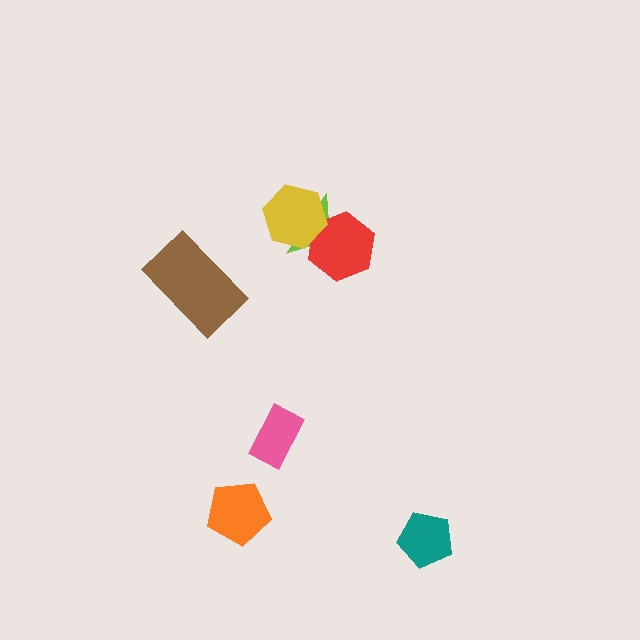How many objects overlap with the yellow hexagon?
2 objects overlap with the yellow hexagon.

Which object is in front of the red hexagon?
The yellow hexagon is in front of the red hexagon.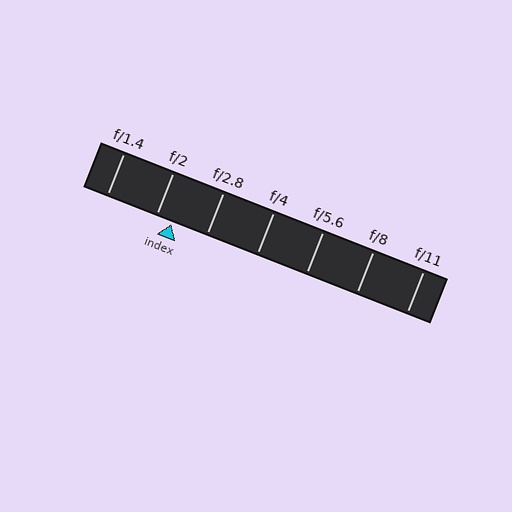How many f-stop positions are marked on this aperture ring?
There are 7 f-stop positions marked.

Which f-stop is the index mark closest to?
The index mark is closest to f/2.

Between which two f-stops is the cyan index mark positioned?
The index mark is between f/2 and f/2.8.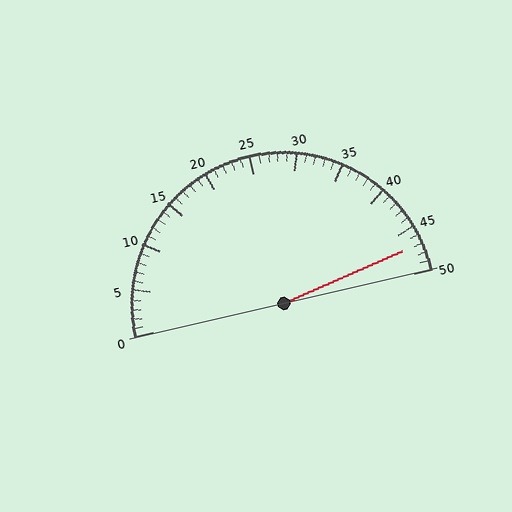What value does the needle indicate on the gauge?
The needle indicates approximately 47.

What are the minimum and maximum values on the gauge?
The gauge ranges from 0 to 50.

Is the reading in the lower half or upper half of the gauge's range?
The reading is in the upper half of the range (0 to 50).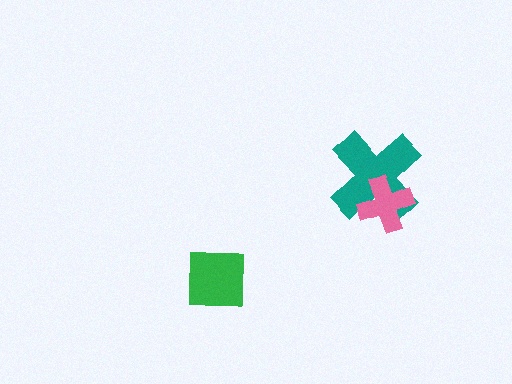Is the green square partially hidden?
No, no other shape covers it.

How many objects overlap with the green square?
0 objects overlap with the green square.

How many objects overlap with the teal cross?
1 object overlaps with the teal cross.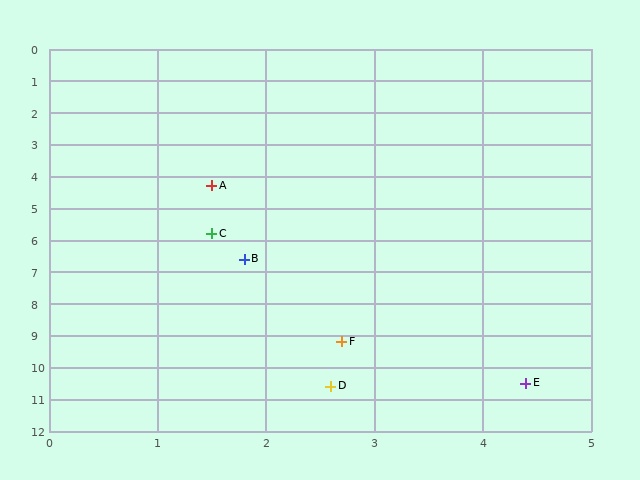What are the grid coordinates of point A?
Point A is at approximately (1.5, 4.3).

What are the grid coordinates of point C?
Point C is at approximately (1.5, 5.8).